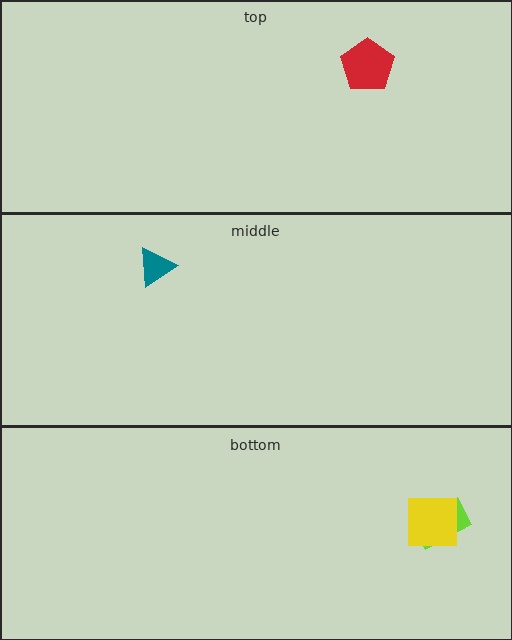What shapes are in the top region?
The red pentagon.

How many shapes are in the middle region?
1.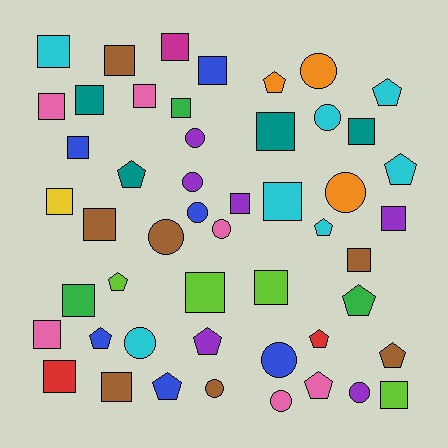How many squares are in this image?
There are 24 squares.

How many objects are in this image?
There are 50 objects.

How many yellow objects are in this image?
There is 1 yellow object.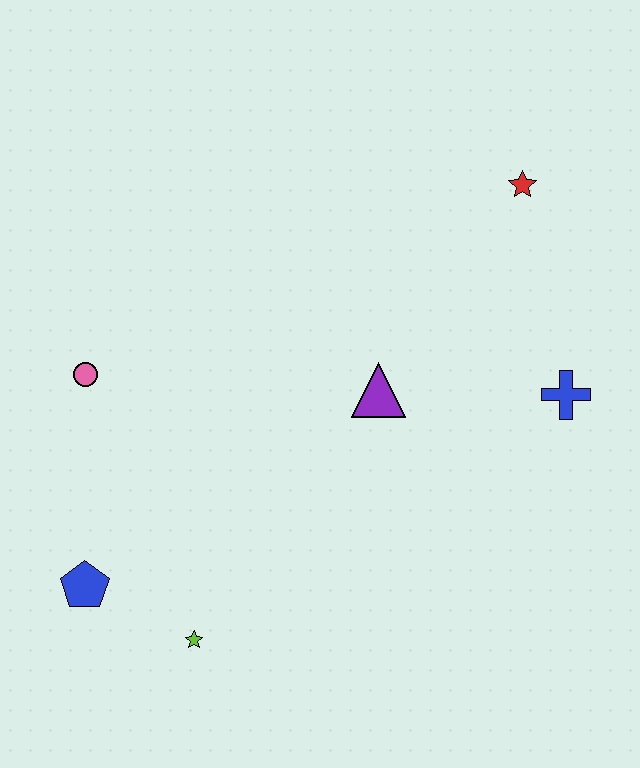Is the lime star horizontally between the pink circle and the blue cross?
Yes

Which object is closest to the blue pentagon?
The lime star is closest to the blue pentagon.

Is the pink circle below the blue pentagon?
No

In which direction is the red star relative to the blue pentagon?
The red star is to the right of the blue pentagon.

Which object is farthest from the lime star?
The red star is farthest from the lime star.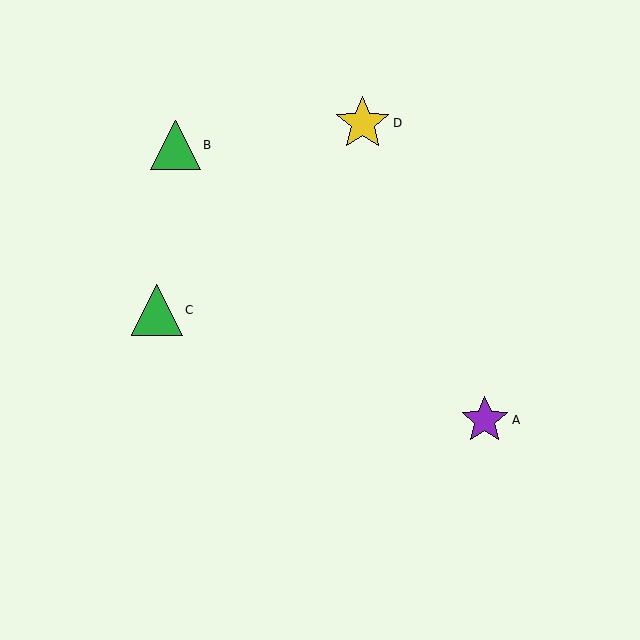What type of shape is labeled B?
Shape B is a green triangle.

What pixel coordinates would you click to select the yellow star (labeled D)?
Click at (363, 123) to select the yellow star D.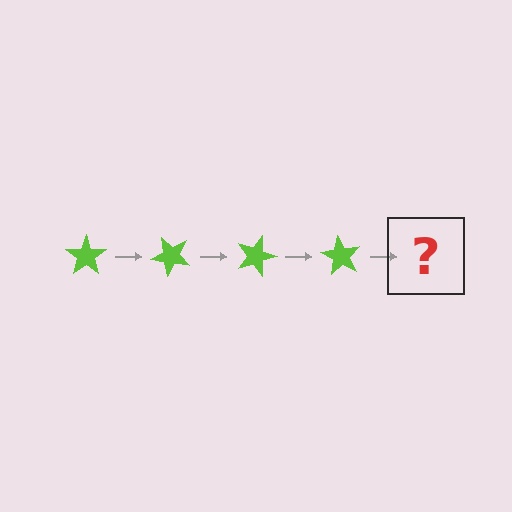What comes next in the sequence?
The next element should be a lime star rotated 180 degrees.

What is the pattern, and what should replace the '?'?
The pattern is that the star rotates 45 degrees each step. The '?' should be a lime star rotated 180 degrees.